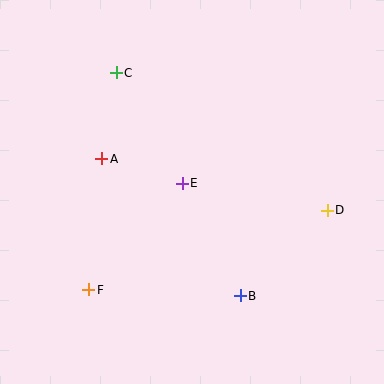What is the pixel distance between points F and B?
The distance between F and B is 152 pixels.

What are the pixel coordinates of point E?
Point E is at (182, 183).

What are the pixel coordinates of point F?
Point F is at (89, 290).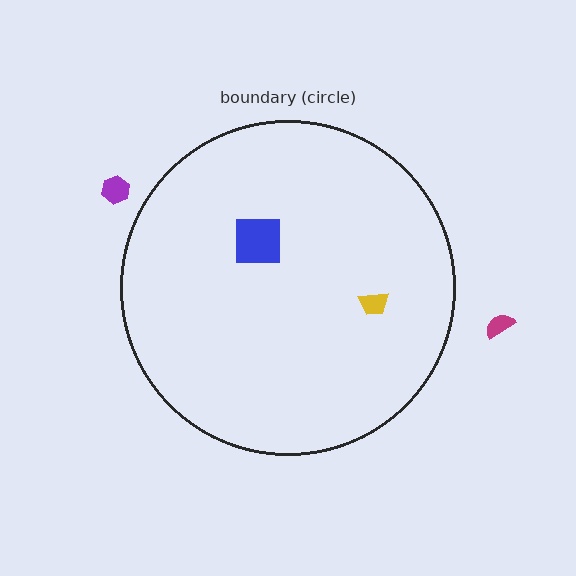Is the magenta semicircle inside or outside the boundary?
Outside.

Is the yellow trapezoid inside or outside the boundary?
Inside.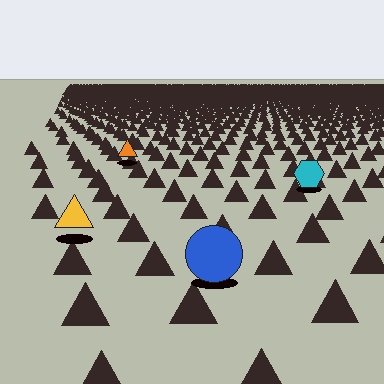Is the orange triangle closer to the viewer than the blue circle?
No. The blue circle is closer — you can tell from the texture gradient: the ground texture is coarser near it.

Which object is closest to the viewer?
The blue circle is closest. The texture marks near it are larger and more spread out.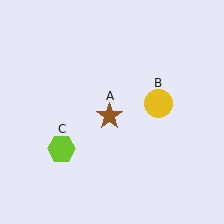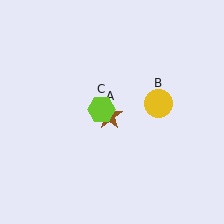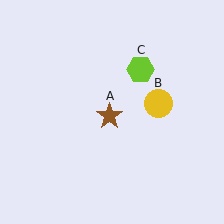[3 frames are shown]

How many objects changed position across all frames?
1 object changed position: lime hexagon (object C).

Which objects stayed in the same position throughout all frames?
Brown star (object A) and yellow circle (object B) remained stationary.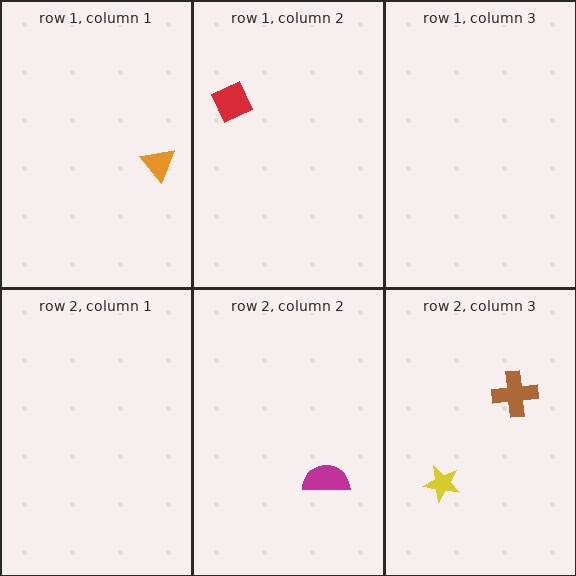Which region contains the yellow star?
The row 2, column 3 region.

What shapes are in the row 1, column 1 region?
The orange triangle.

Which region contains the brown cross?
The row 2, column 3 region.